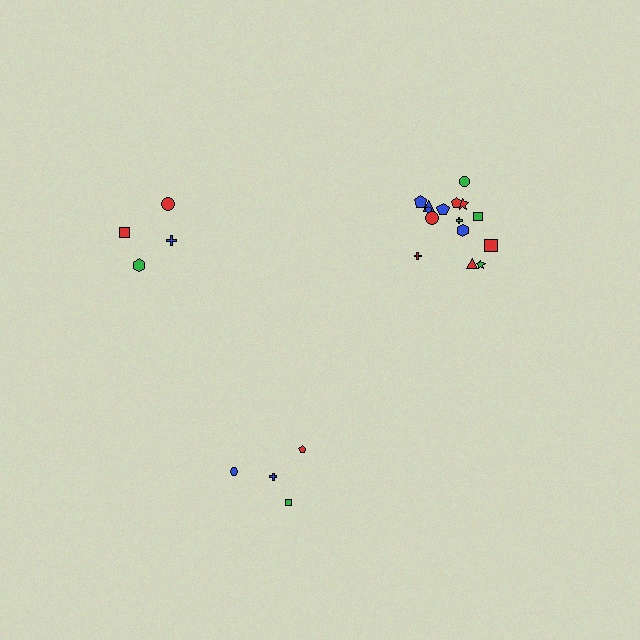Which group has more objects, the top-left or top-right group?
The top-right group.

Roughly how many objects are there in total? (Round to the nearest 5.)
Roughly 25 objects in total.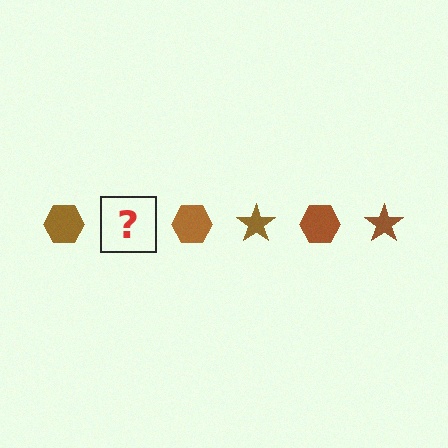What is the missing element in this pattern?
The missing element is a brown star.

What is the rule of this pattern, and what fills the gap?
The rule is that the pattern cycles through hexagon, star shapes in brown. The gap should be filled with a brown star.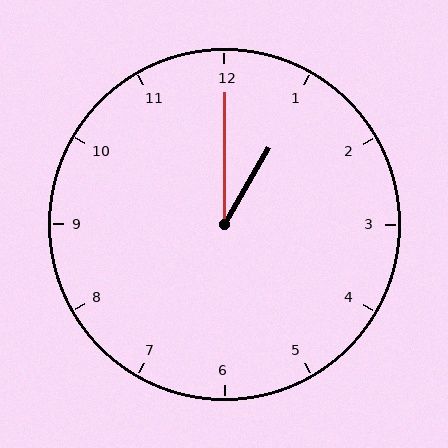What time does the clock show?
1:00.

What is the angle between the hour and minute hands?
Approximately 30 degrees.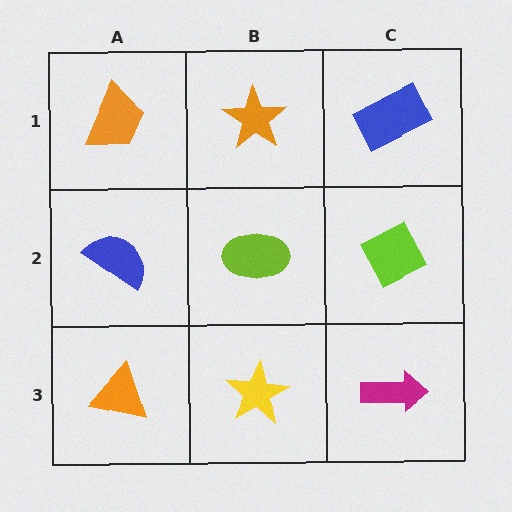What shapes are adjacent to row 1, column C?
A lime diamond (row 2, column C), an orange star (row 1, column B).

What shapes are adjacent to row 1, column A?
A blue semicircle (row 2, column A), an orange star (row 1, column B).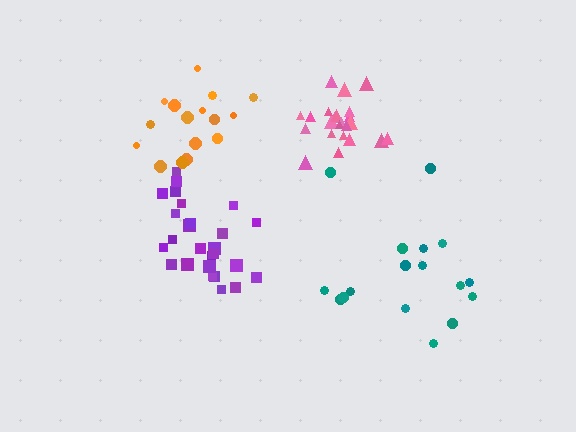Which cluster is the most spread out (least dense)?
Teal.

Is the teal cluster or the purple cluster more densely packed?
Purple.